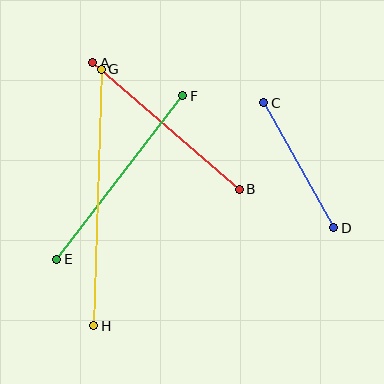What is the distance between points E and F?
The distance is approximately 206 pixels.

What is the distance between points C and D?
The distance is approximately 143 pixels.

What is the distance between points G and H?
The distance is approximately 257 pixels.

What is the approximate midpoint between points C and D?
The midpoint is at approximately (299, 165) pixels.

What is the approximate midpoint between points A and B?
The midpoint is at approximately (166, 126) pixels.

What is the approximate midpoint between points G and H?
The midpoint is at approximately (98, 198) pixels.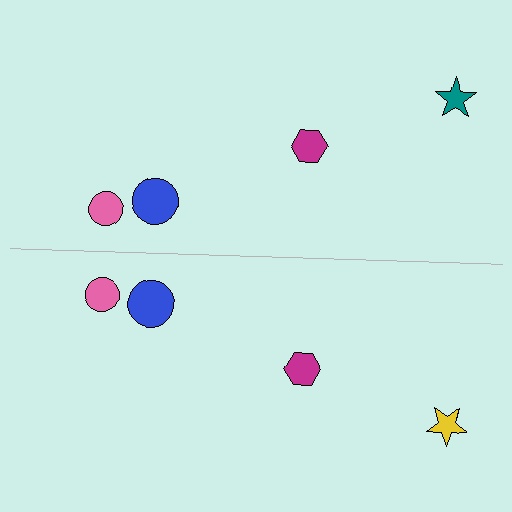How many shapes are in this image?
There are 8 shapes in this image.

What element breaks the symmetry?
The yellow star on the bottom side breaks the symmetry — its mirror counterpart is teal.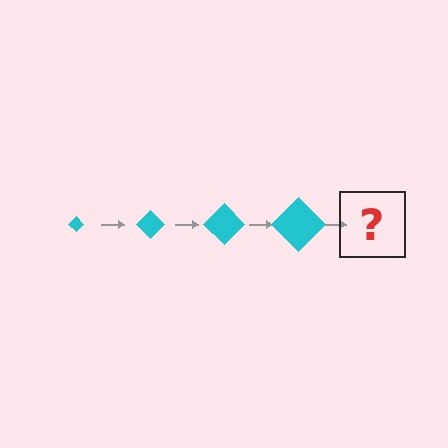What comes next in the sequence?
The next element should be a cyan diamond, larger than the previous one.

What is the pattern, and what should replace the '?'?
The pattern is that the diamond gets progressively larger each step. The '?' should be a cyan diamond, larger than the previous one.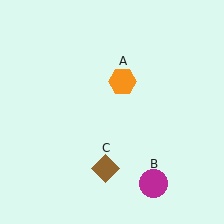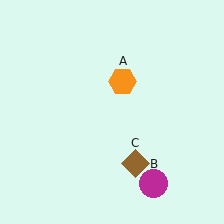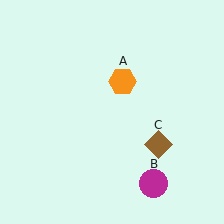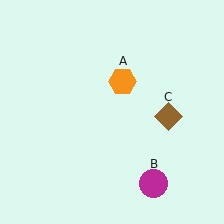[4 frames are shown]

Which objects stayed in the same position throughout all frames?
Orange hexagon (object A) and magenta circle (object B) remained stationary.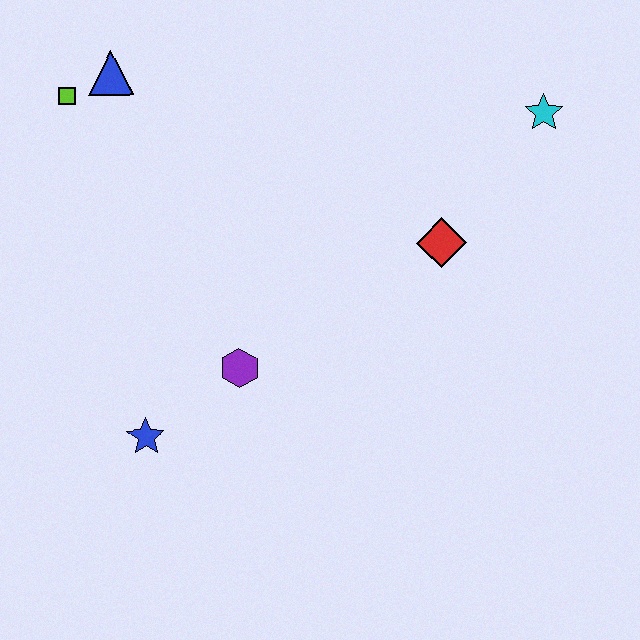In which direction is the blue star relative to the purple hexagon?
The blue star is to the left of the purple hexagon.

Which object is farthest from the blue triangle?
The cyan star is farthest from the blue triangle.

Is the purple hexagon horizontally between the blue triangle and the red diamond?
Yes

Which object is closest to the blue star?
The purple hexagon is closest to the blue star.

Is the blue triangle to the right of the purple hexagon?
No